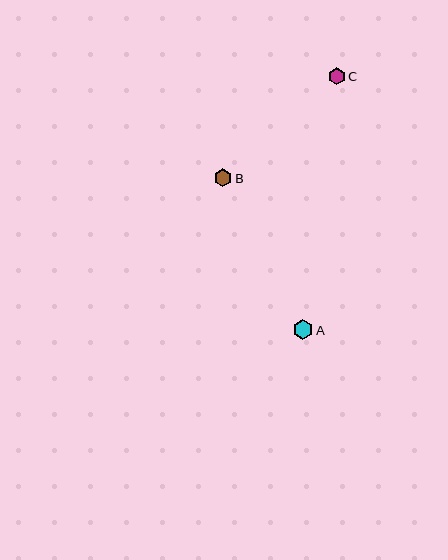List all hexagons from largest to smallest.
From largest to smallest: A, B, C.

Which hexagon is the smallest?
Hexagon C is the smallest with a size of approximately 17 pixels.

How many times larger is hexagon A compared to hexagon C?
Hexagon A is approximately 1.2 times the size of hexagon C.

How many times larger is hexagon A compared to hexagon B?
Hexagon A is approximately 1.1 times the size of hexagon B.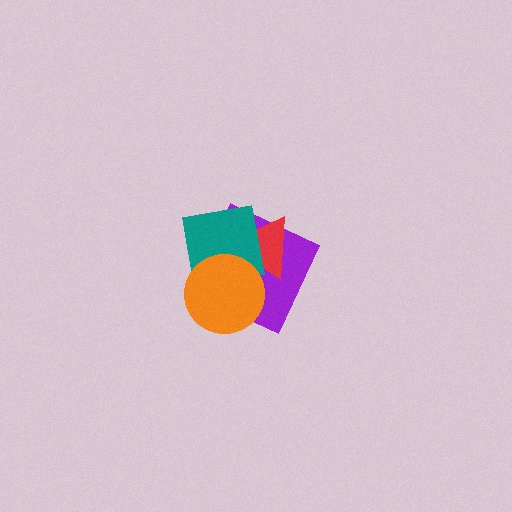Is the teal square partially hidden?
Yes, it is partially covered by another shape.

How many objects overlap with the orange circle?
3 objects overlap with the orange circle.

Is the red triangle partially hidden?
Yes, it is partially covered by another shape.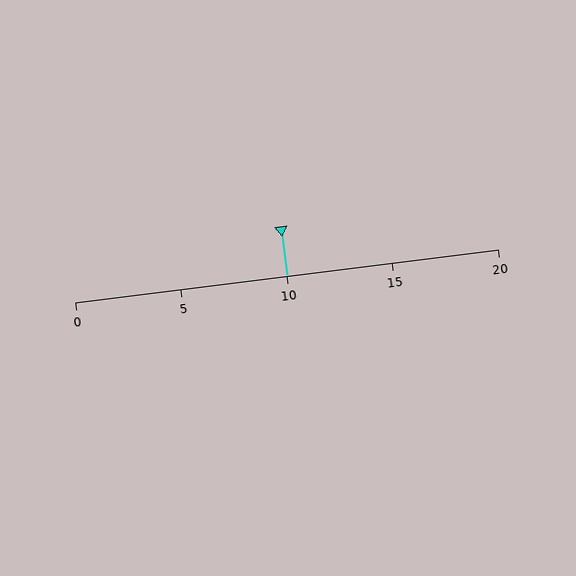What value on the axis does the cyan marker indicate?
The marker indicates approximately 10.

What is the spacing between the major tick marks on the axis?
The major ticks are spaced 5 apart.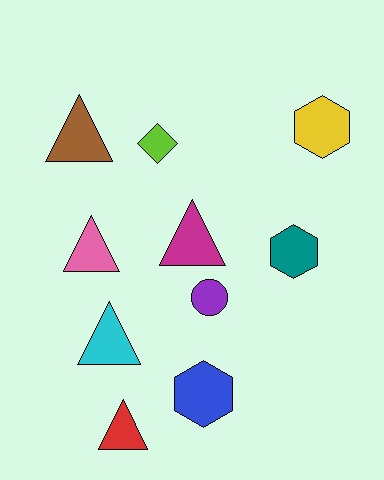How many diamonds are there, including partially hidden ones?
There is 1 diamond.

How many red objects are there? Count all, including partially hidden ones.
There is 1 red object.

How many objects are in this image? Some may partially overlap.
There are 10 objects.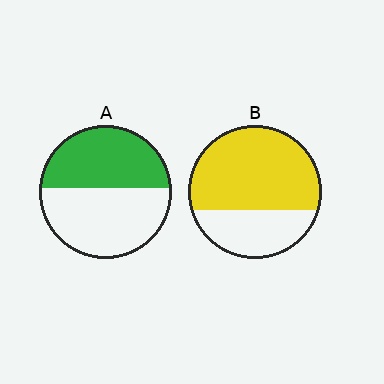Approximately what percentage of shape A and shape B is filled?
A is approximately 45% and B is approximately 65%.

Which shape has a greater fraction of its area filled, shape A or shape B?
Shape B.